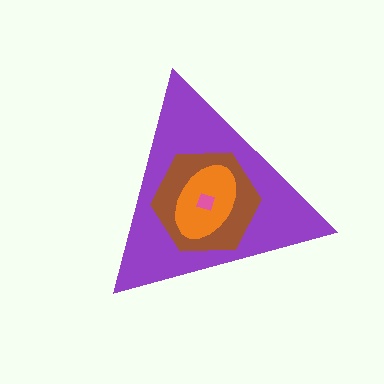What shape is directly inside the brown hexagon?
The orange ellipse.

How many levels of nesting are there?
4.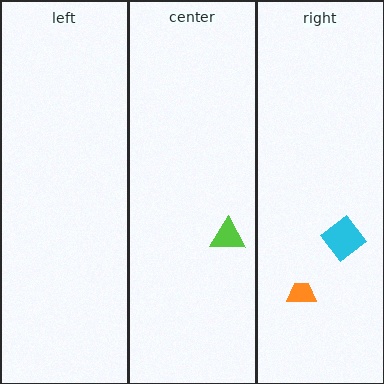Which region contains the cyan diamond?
The right region.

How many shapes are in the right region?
2.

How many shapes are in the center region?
1.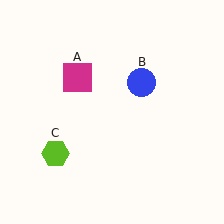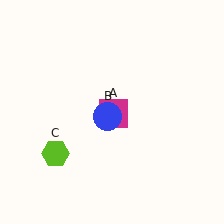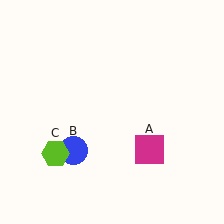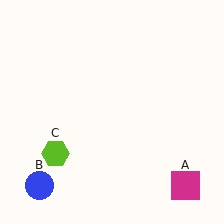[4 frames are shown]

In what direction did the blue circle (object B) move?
The blue circle (object B) moved down and to the left.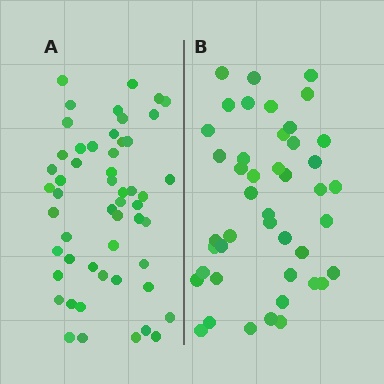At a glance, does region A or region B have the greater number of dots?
Region A (the left region) has more dots.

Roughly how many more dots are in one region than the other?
Region A has roughly 8 or so more dots than region B.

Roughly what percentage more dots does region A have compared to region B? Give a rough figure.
About 20% more.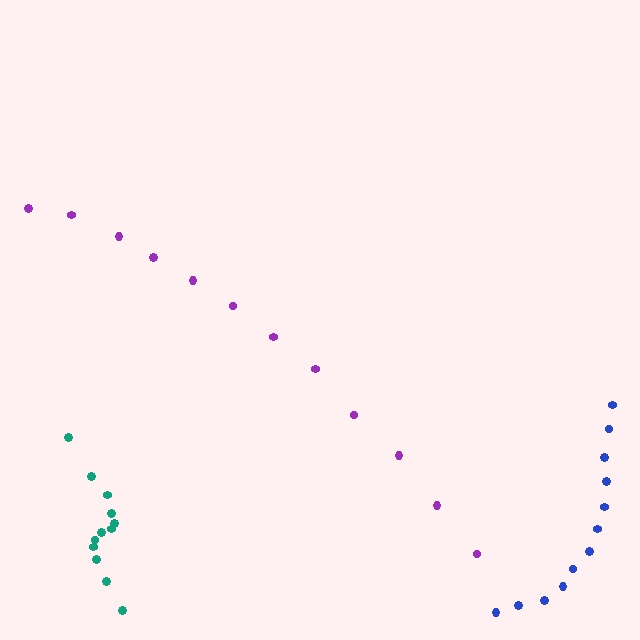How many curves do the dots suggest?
There are 3 distinct paths.